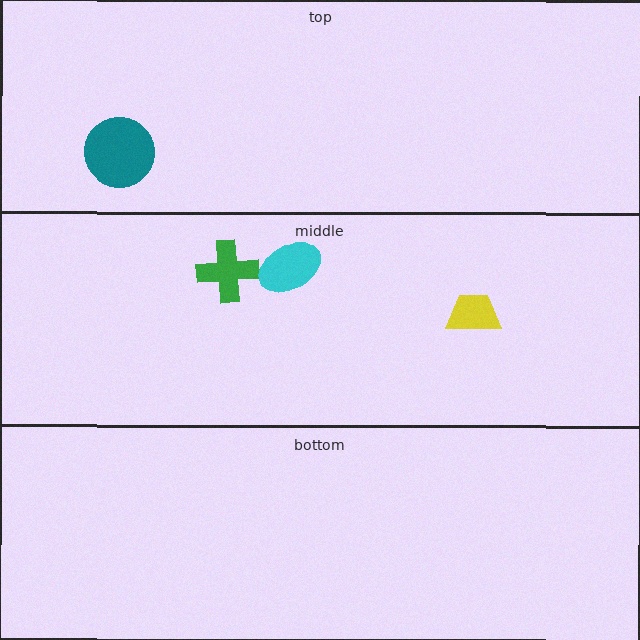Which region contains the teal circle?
The top region.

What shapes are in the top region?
The teal circle.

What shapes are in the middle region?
The green cross, the yellow trapezoid, the cyan ellipse.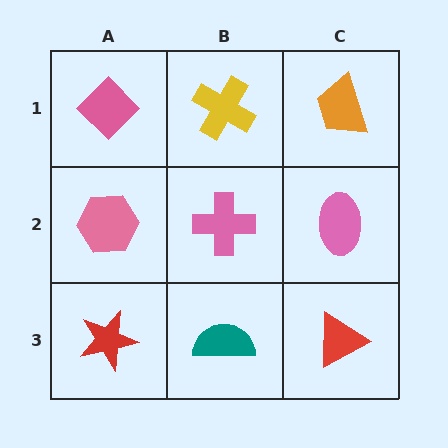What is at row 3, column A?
A red star.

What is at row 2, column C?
A pink ellipse.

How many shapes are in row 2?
3 shapes.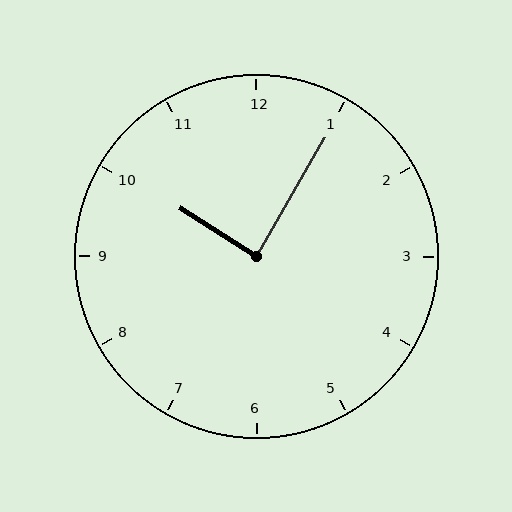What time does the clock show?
10:05.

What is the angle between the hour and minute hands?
Approximately 88 degrees.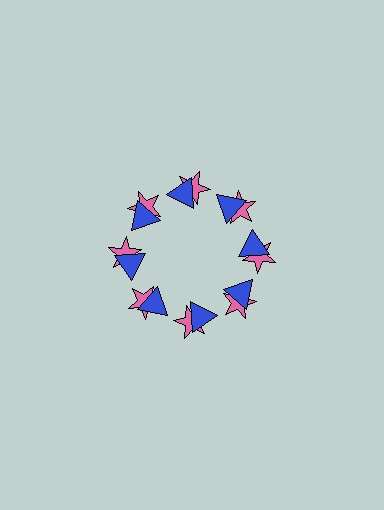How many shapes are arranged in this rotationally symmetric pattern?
There are 16 shapes, arranged in 8 groups of 2.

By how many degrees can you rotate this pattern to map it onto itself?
The pattern maps onto itself every 45 degrees of rotation.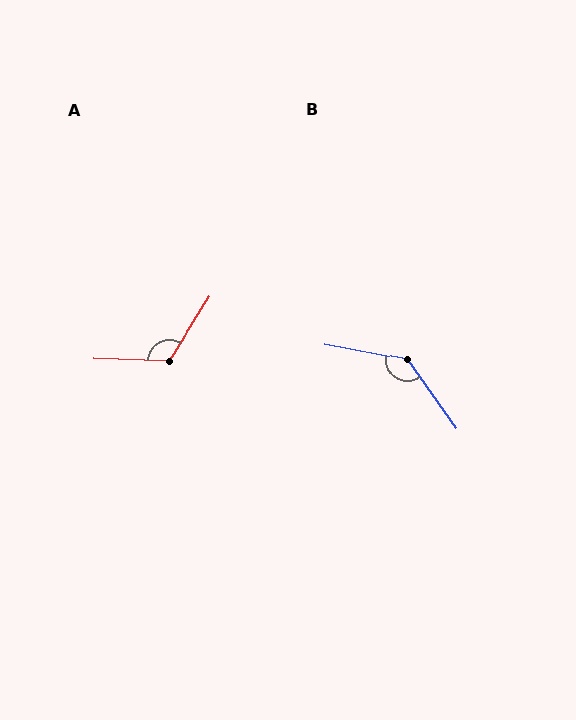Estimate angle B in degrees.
Approximately 136 degrees.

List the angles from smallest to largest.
A (120°), B (136°).